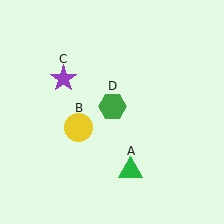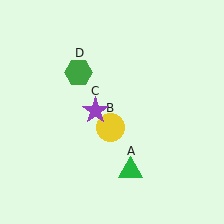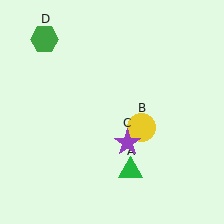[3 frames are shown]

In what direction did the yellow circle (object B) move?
The yellow circle (object B) moved right.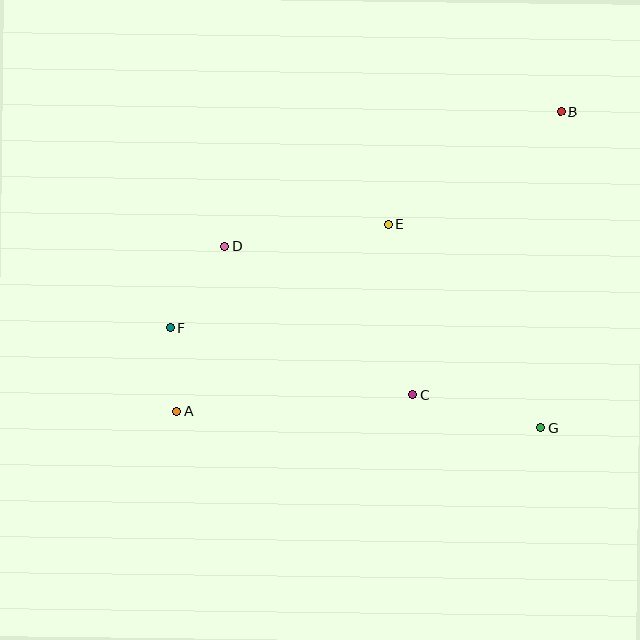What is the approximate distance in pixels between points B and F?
The distance between B and F is approximately 447 pixels.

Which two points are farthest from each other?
Points A and B are farthest from each other.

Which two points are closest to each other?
Points A and F are closest to each other.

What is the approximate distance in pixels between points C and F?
The distance between C and F is approximately 252 pixels.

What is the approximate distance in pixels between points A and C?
The distance between A and C is approximately 237 pixels.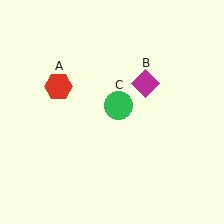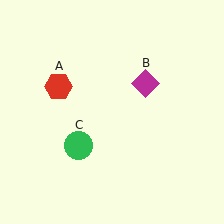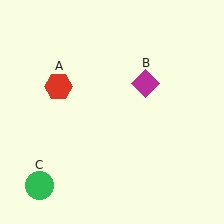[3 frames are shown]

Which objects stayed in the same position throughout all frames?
Red hexagon (object A) and magenta diamond (object B) remained stationary.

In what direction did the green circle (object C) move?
The green circle (object C) moved down and to the left.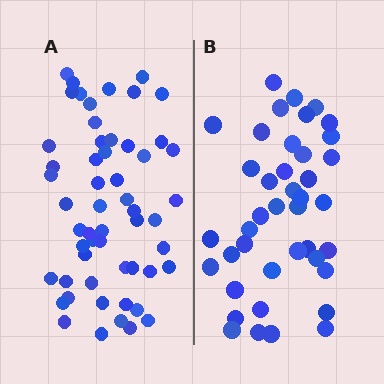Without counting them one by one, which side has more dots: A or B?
Region A (the left region) has more dots.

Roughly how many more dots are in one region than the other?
Region A has approximately 15 more dots than region B.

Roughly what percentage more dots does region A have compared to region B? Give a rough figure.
About 35% more.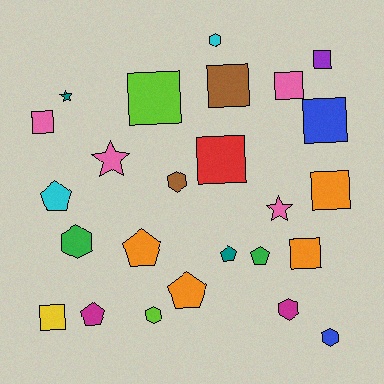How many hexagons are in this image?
There are 6 hexagons.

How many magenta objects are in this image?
There are 2 magenta objects.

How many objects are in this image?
There are 25 objects.